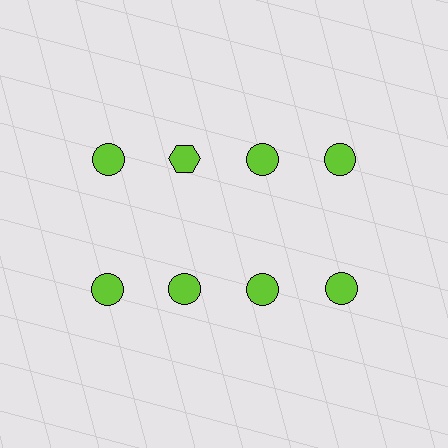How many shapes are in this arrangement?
There are 8 shapes arranged in a grid pattern.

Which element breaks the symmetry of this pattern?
The lime hexagon in the top row, second from left column breaks the symmetry. All other shapes are lime circles.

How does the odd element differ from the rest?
It has a different shape: hexagon instead of circle.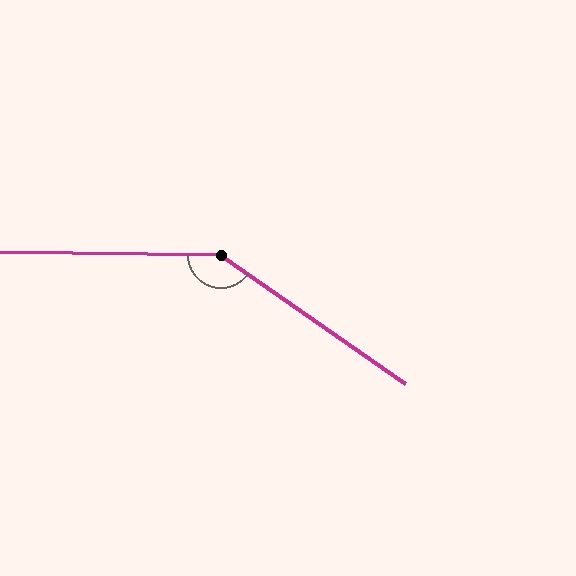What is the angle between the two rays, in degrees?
Approximately 146 degrees.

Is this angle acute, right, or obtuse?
It is obtuse.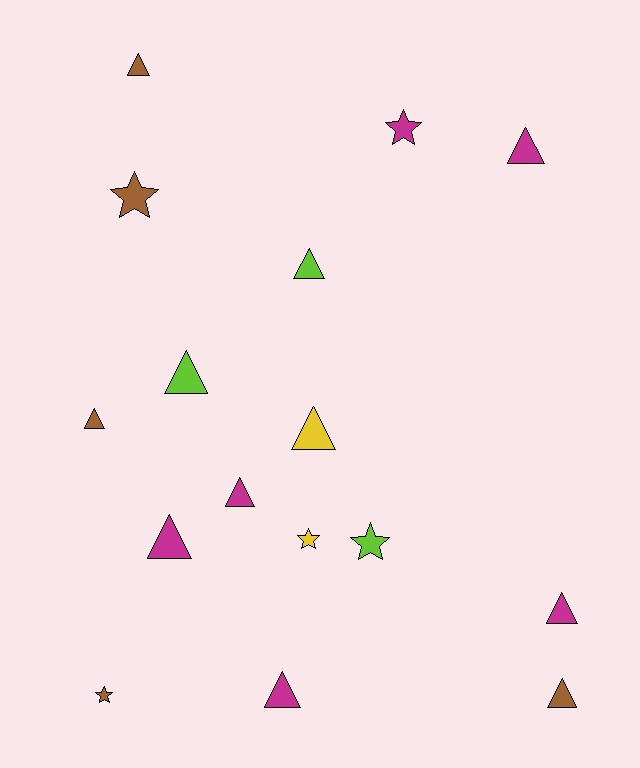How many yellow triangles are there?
There is 1 yellow triangle.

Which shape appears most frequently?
Triangle, with 11 objects.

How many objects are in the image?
There are 16 objects.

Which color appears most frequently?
Magenta, with 6 objects.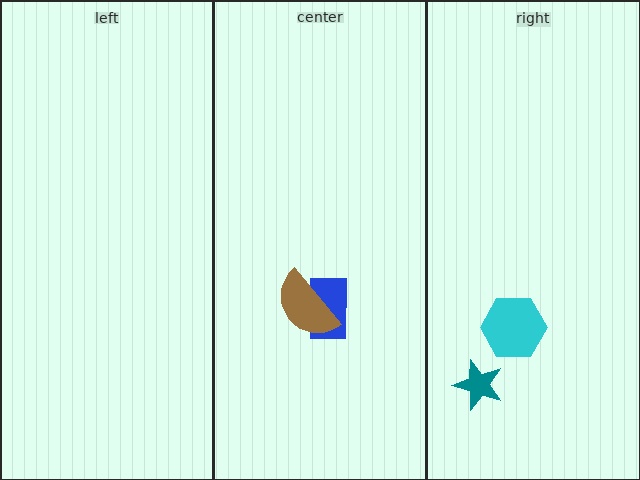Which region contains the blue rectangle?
The center region.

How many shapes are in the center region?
2.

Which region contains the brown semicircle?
The center region.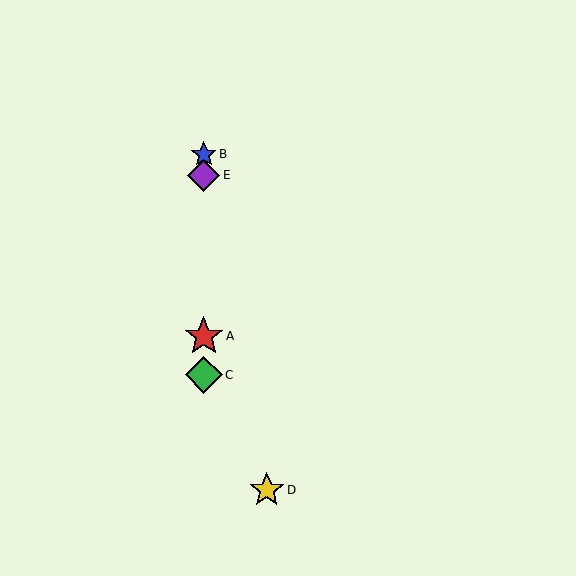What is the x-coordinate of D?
Object D is at x≈267.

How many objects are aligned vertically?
4 objects (A, B, C, E) are aligned vertically.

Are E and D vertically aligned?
No, E is at x≈204 and D is at x≈267.